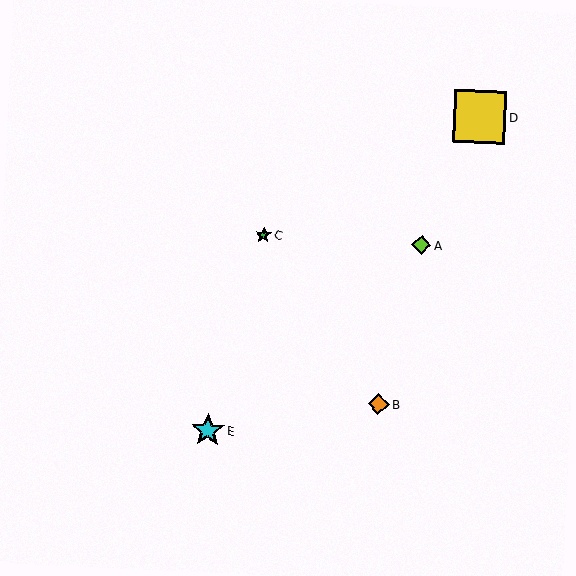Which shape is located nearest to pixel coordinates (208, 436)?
The cyan star (labeled E) at (208, 430) is nearest to that location.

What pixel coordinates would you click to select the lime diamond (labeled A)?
Click at (421, 245) to select the lime diamond A.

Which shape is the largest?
The yellow square (labeled D) is the largest.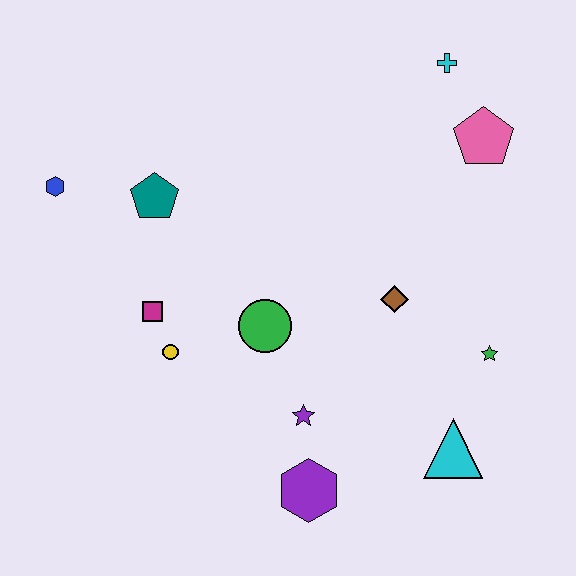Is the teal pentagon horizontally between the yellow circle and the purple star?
No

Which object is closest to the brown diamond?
The green star is closest to the brown diamond.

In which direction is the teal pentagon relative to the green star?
The teal pentagon is to the left of the green star.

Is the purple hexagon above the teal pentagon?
No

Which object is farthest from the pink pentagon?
The blue hexagon is farthest from the pink pentagon.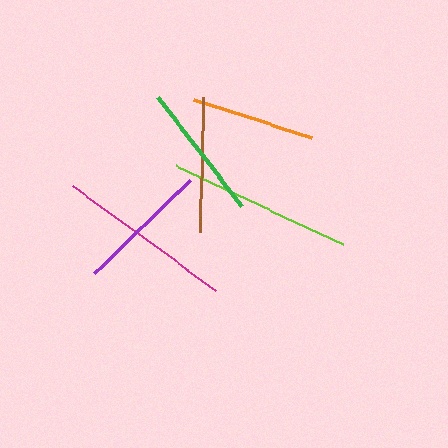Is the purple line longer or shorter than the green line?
The green line is longer than the purple line.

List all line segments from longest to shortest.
From longest to shortest: lime, magenta, green, brown, purple, orange.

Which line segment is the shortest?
The orange line is the shortest at approximately 124 pixels.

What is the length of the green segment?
The green segment is approximately 138 pixels long.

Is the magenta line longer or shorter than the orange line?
The magenta line is longer than the orange line.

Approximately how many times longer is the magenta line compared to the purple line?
The magenta line is approximately 1.3 times the length of the purple line.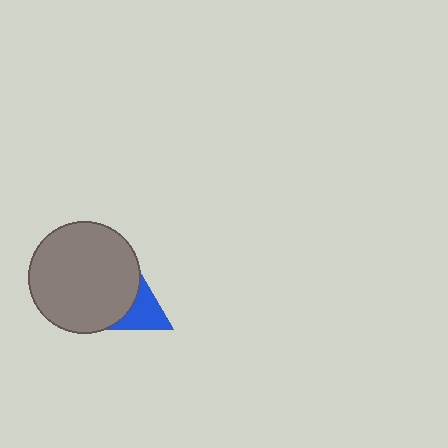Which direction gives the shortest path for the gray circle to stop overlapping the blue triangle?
Moving left gives the shortest separation.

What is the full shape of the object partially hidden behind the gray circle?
The partially hidden object is a blue triangle.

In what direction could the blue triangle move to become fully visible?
The blue triangle could move right. That would shift it out from behind the gray circle entirely.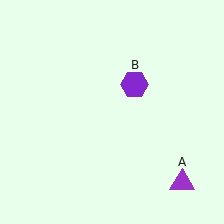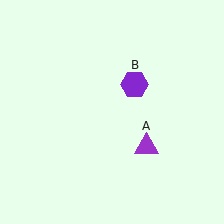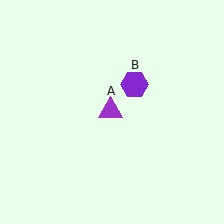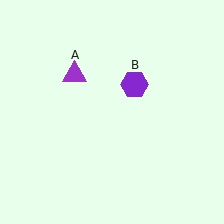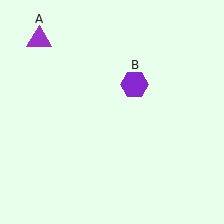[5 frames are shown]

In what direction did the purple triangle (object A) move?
The purple triangle (object A) moved up and to the left.